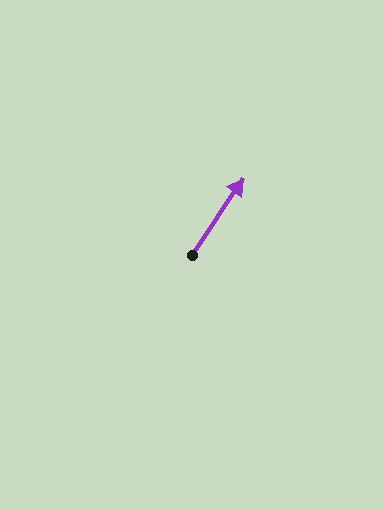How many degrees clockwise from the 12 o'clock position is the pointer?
Approximately 34 degrees.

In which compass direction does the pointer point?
Northeast.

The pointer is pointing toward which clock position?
Roughly 1 o'clock.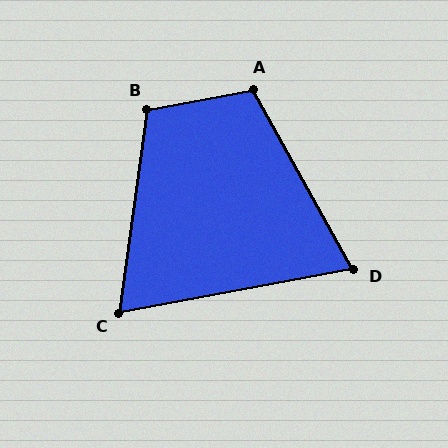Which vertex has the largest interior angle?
B, at approximately 109 degrees.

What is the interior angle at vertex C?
Approximately 72 degrees (acute).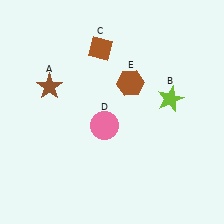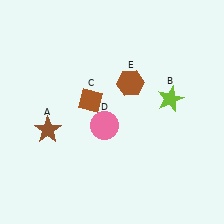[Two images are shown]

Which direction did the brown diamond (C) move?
The brown diamond (C) moved down.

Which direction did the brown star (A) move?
The brown star (A) moved down.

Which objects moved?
The objects that moved are: the brown star (A), the brown diamond (C).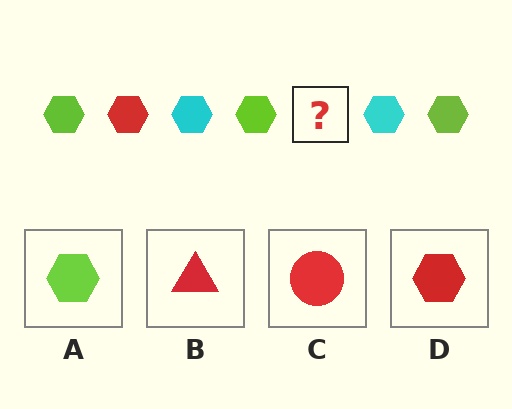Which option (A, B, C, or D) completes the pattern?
D.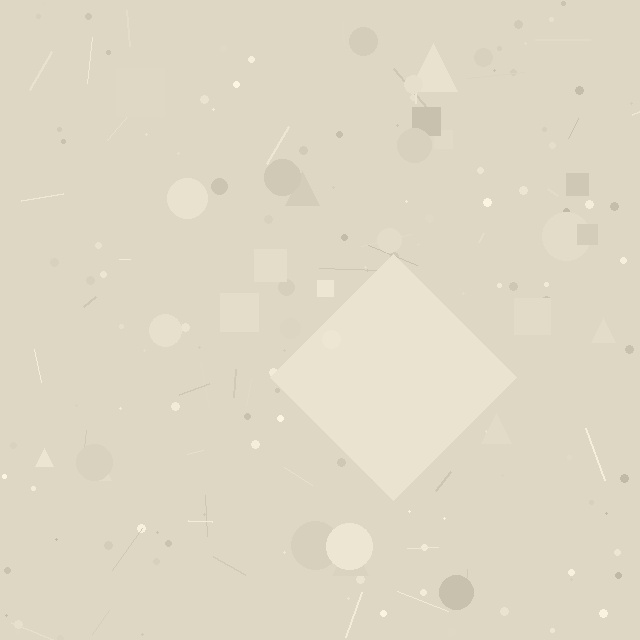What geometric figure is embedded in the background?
A diamond is embedded in the background.